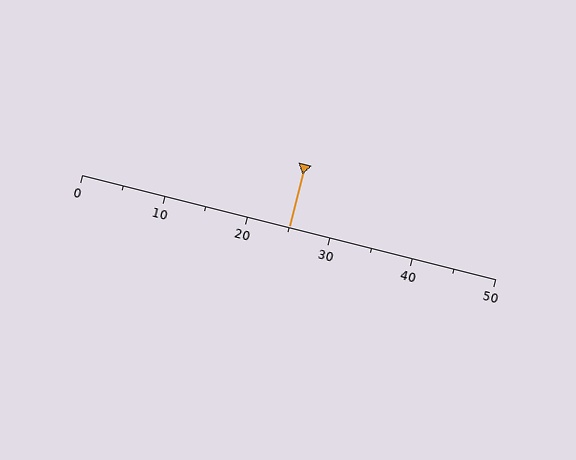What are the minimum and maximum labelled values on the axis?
The axis runs from 0 to 50.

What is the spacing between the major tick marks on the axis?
The major ticks are spaced 10 apart.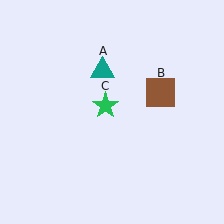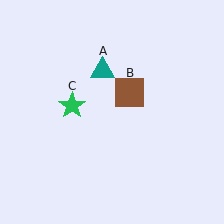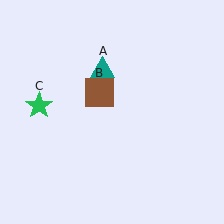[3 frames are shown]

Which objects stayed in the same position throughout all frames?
Teal triangle (object A) remained stationary.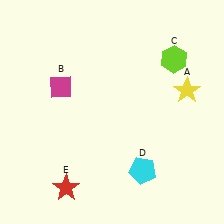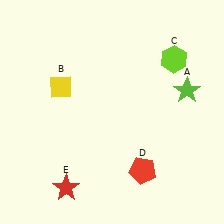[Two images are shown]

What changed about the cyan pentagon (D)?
In Image 1, D is cyan. In Image 2, it changed to red.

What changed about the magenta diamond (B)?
In Image 1, B is magenta. In Image 2, it changed to yellow.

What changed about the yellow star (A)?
In Image 1, A is yellow. In Image 2, it changed to lime.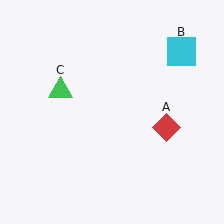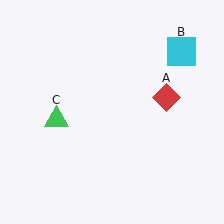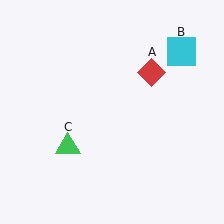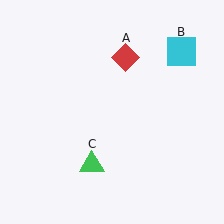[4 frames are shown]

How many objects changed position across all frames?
2 objects changed position: red diamond (object A), green triangle (object C).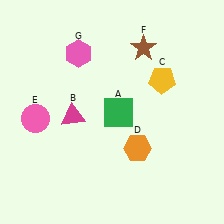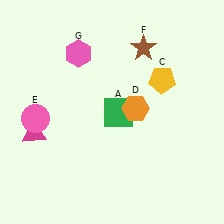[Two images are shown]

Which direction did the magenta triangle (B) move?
The magenta triangle (B) moved left.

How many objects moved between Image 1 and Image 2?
2 objects moved between the two images.